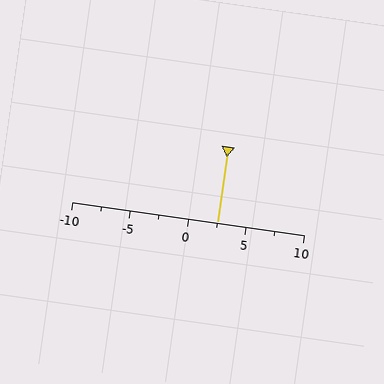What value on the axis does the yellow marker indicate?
The marker indicates approximately 2.5.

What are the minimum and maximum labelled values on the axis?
The axis runs from -10 to 10.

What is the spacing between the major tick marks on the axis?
The major ticks are spaced 5 apart.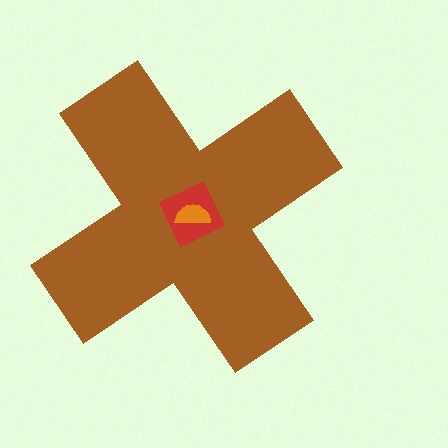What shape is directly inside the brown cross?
The red diamond.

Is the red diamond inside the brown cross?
Yes.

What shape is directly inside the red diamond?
The orange semicircle.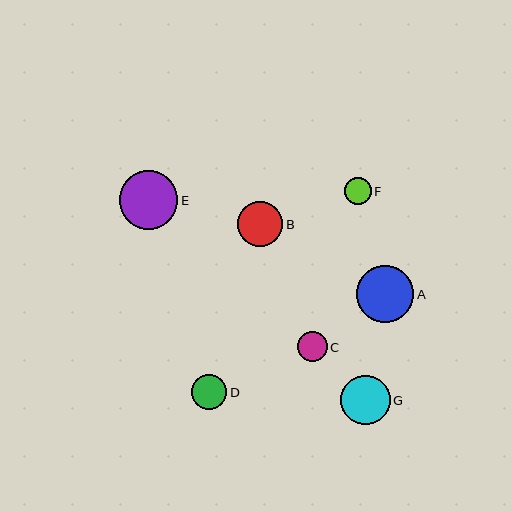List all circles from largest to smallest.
From largest to smallest: E, A, G, B, D, C, F.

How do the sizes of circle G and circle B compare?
Circle G and circle B are approximately the same size.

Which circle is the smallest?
Circle F is the smallest with a size of approximately 27 pixels.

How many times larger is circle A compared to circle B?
Circle A is approximately 1.2 times the size of circle B.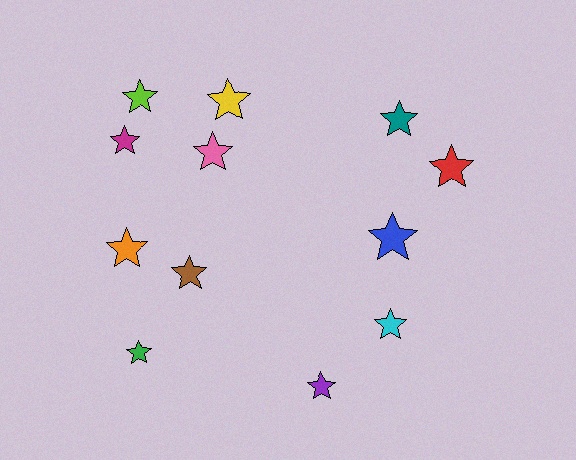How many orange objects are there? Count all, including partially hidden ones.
There is 1 orange object.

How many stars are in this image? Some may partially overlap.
There are 12 stars.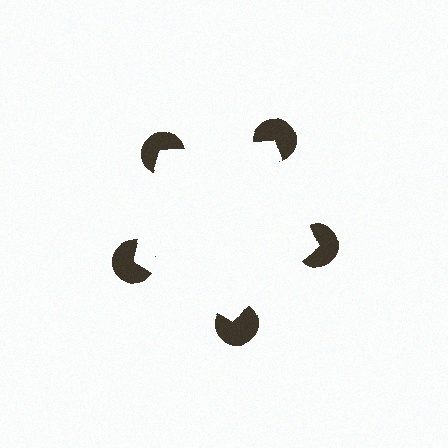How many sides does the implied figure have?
5 sides.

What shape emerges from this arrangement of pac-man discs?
An illusory pentagon — its edges are inferred from the aligned wedge cuts in the pac-man discs, not physically drawn.